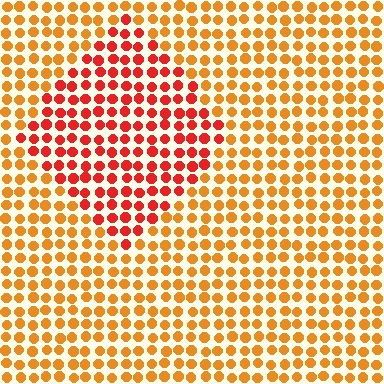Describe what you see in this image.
The image is filled with small orange elements in a uniform arrangement. A diamond-shaped region is visible where the elements are tinted to a slightly different hue, forming a subtle color boundary.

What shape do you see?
I see a diamond.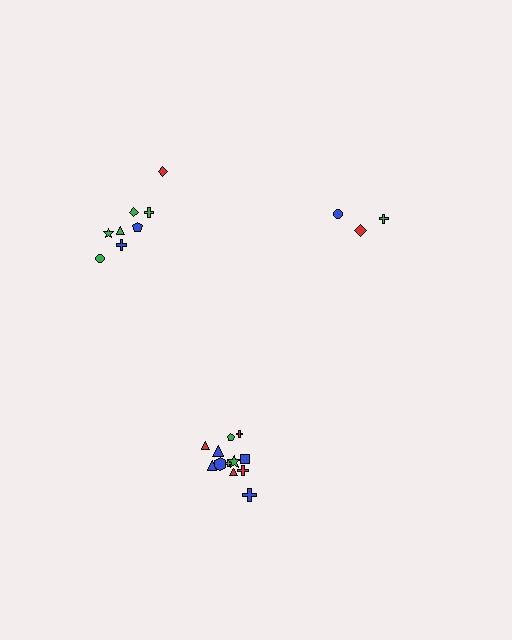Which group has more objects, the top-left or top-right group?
The top-left group.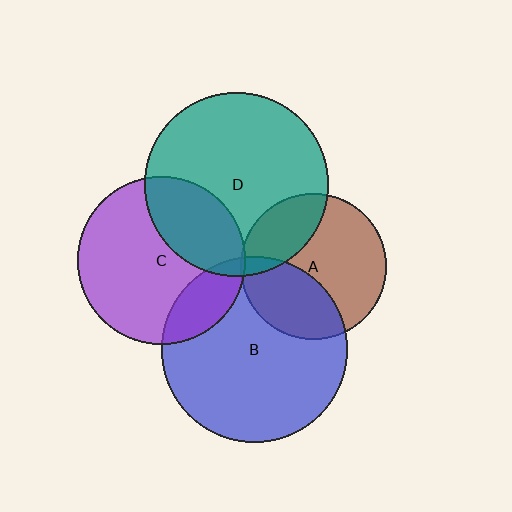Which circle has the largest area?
Circle B (blue).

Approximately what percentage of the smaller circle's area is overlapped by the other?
Approximately 25%.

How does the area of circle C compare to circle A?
Approximately 1.3 times.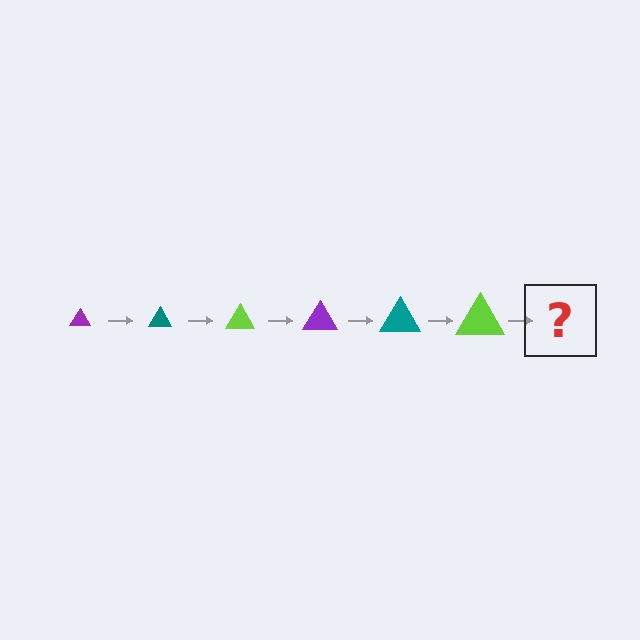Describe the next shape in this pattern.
It should be a purple triangle, larger than the previous one.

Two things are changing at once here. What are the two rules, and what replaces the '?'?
The two rules are that the triangle grows larger each step and the color cycles through purple, teal, and lime. The '?' should be a purple triangle, larger than the previous one.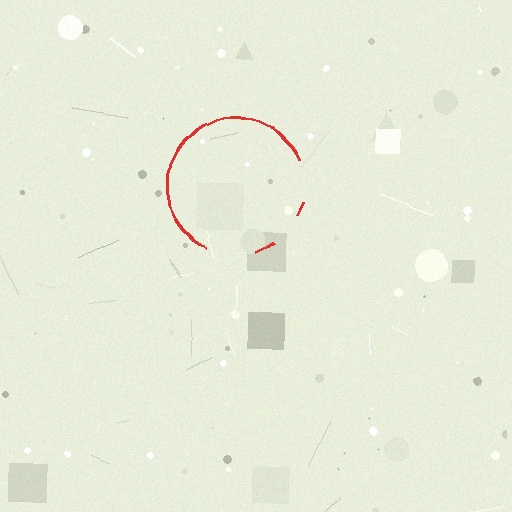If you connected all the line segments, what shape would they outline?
They would outline a circle.